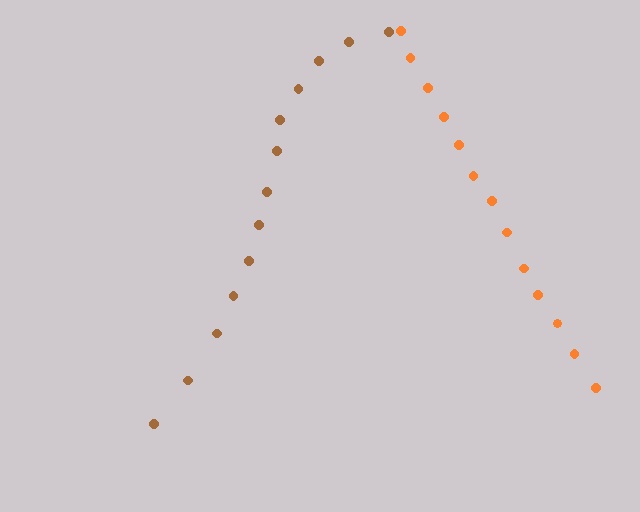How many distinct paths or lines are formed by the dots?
There are 2 distinct paths.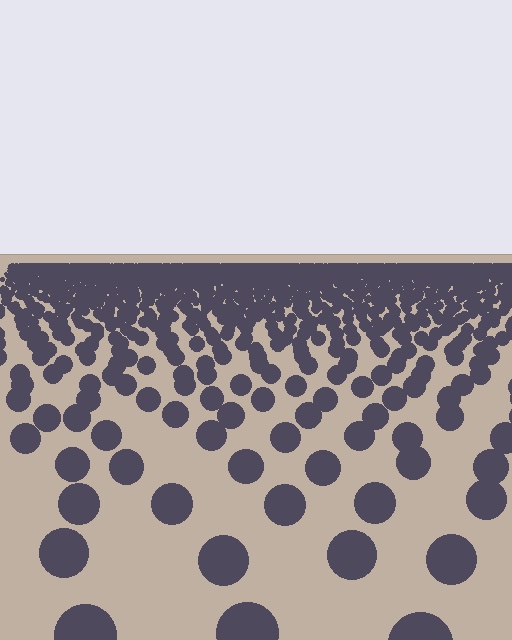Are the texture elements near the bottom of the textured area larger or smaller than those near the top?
Larger. Near the bottom, elements are closer to the viewer and appear at a bigger on-screen size.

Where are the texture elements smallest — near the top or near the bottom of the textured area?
Near the top.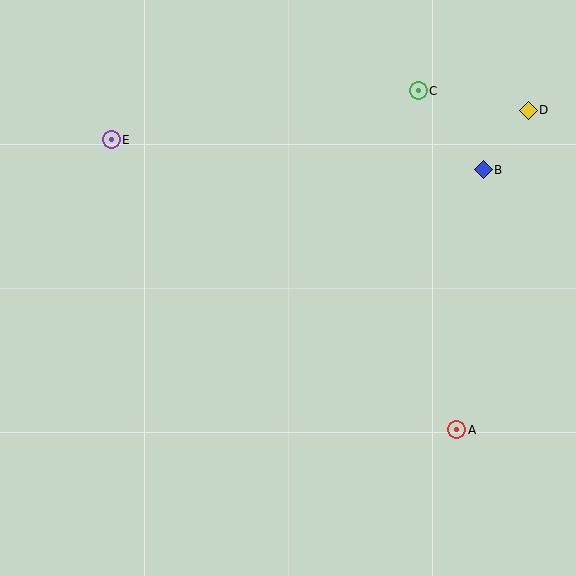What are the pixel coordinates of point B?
Point B is at (483, 170).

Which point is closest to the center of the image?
Point A at (457, 430) is closest to the center.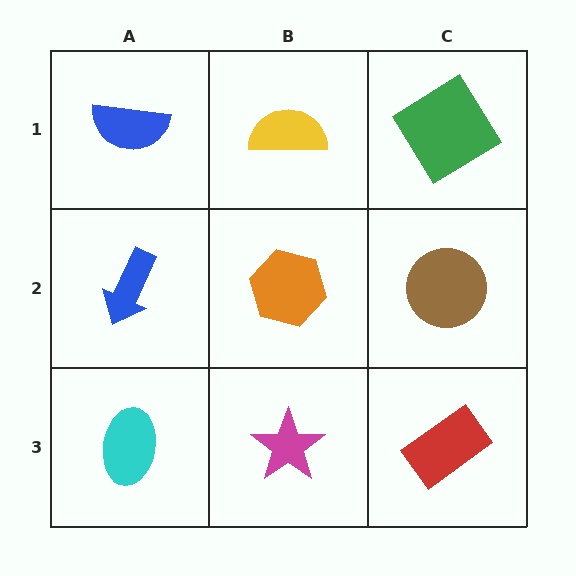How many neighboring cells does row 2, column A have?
3.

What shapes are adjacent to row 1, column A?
A blue arrow (row 2, column A), a yellow semicircle (row 1, column B).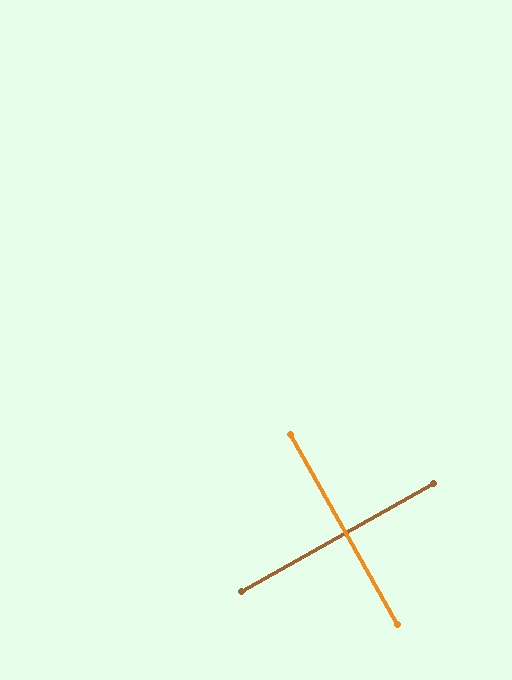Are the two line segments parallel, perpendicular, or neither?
Perpendicular — they meet at approximately 90°.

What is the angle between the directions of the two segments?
Approximately 90 degrees.